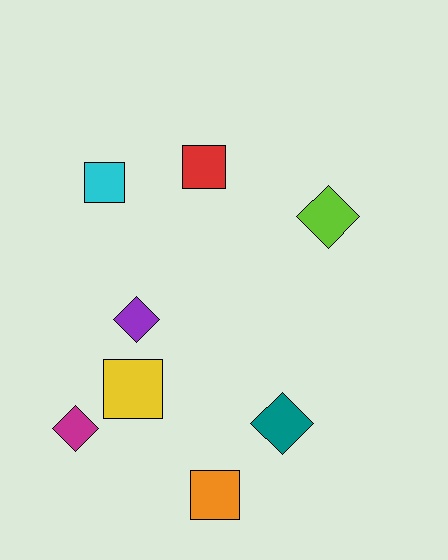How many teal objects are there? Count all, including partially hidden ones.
There is 1 teal object.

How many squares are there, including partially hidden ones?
There are 4 squares.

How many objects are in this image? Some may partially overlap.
There are 8 objects.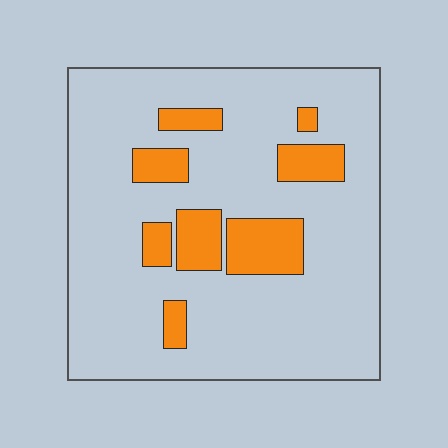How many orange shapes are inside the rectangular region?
8.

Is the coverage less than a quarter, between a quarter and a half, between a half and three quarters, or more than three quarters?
Less than a quarter.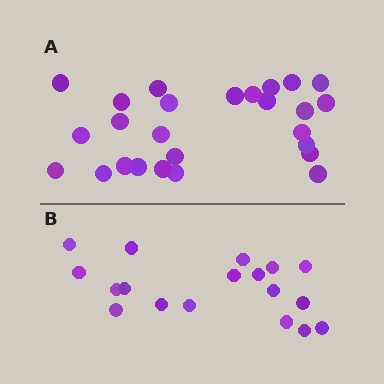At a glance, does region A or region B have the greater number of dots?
Region A (the top region) has more dots.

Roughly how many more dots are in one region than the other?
Region A has roughly 8 or so more dots than region B.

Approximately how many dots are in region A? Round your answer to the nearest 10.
About 30 dots. (The exact count is 26, which rounds to 30.)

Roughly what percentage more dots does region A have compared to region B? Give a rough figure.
About 45% more.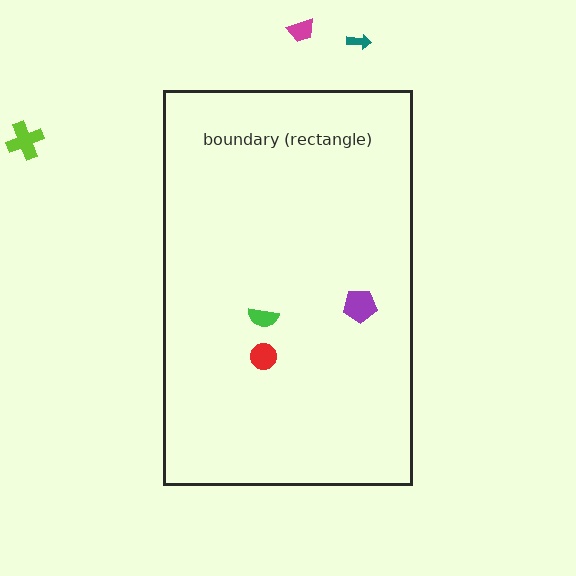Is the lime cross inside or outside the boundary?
Outside.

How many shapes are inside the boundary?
3 inside, 3 outside.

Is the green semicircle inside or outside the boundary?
Inside.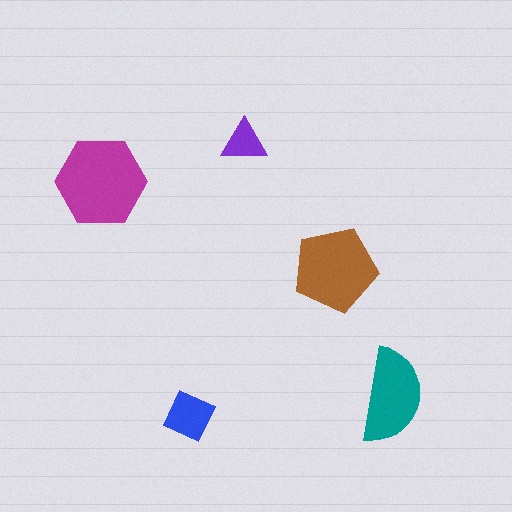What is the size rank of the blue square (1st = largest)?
4th.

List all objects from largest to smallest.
The magenta hexagon, the brown pentagon, the teal semicircle, the blue square, the purple triangle.